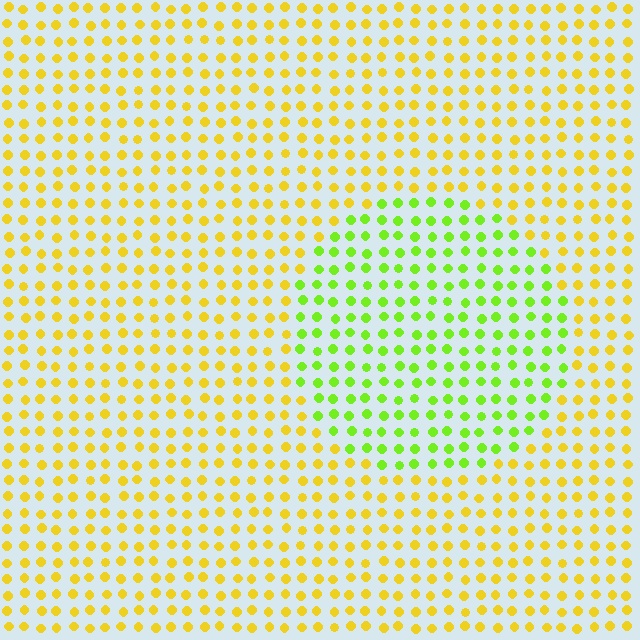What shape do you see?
I see a circle.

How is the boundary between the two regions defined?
The boundary is defined purely by a slight shift in hue (about 45 degrees). Spacing, size, and orientation are identical on both sides.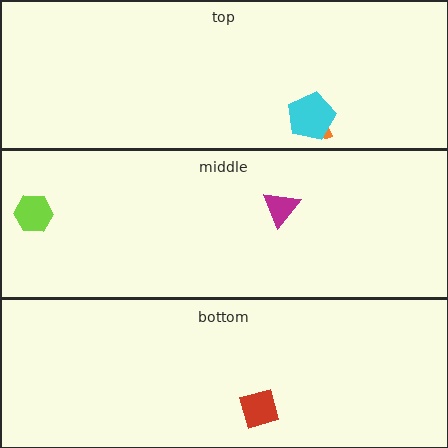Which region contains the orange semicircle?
The top region.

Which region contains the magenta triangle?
The middle region.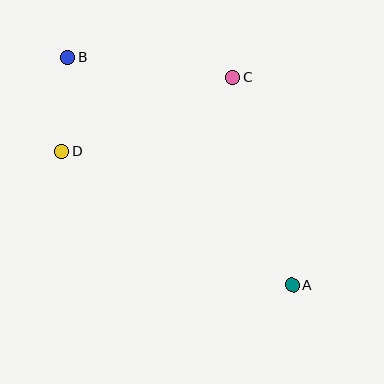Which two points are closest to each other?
Points B and D are closest to each other.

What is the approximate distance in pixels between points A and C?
The distance between A and C is approximately 216 pixels.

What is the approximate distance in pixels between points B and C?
The distance between B and C is approximately 166 pixels.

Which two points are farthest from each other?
Points A and B are farthest from each other.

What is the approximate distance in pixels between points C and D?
The distance between C and D is approximately 186 pixels.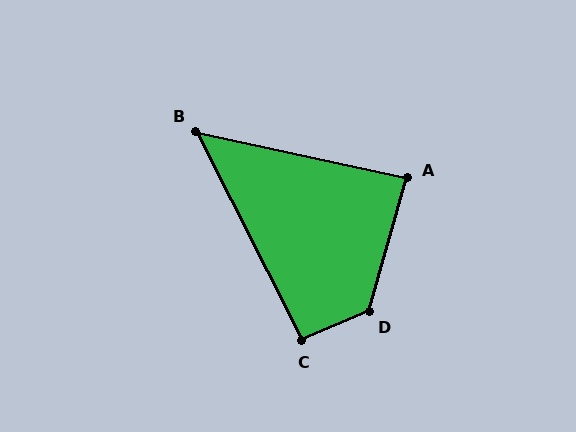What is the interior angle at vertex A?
Approximately 86 degrees (approximately right).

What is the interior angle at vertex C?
Approximately 94 degrees (approximately right).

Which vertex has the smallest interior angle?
B, at approximately 51 degrees.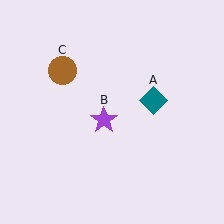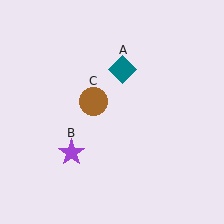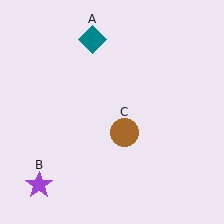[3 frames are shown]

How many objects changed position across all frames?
3 objects changed position: teal diamond (object A), purple star (object B), brown circle (object C).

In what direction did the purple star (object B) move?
The purple star (object B) moved down and to the left.